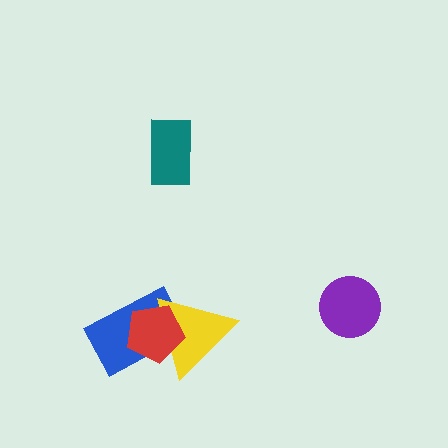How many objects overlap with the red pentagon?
2 objects overlap with the red pentagon.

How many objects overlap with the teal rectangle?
0 objects overlap with the teal rectangle.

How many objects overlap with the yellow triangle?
2 objects overlap with the yellow triangle.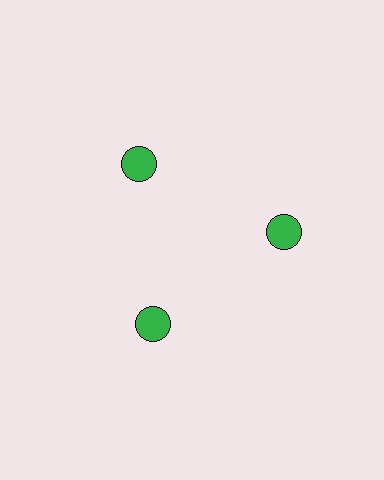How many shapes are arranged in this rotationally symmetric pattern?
There are 3 shapes, arranged in 3 groups of 1.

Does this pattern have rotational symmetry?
Yes, this pattern has 3-fold rotational symmetry. It looks the same after rotating 120 degrees around the center.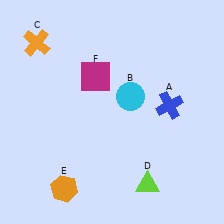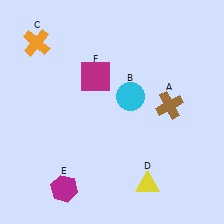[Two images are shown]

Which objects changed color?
A changed from blue to brown. D changed from lime to yellow. E changed from orange to magenta.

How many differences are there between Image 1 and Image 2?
There are 3 differences between the two images.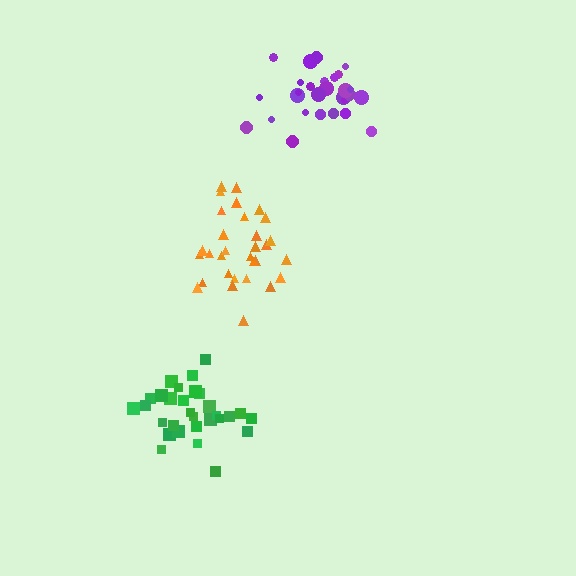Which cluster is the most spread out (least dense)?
Purple.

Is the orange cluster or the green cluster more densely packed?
Green.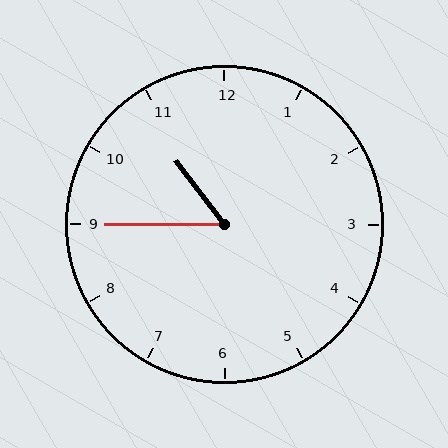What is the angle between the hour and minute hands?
Approximately 52 degrees.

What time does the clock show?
10:45.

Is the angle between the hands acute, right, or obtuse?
It is acute.